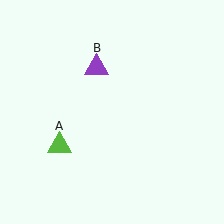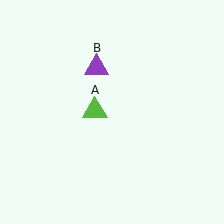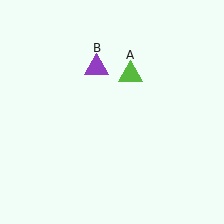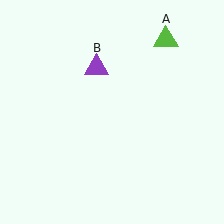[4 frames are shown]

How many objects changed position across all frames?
1 object changed position: lime triangle (object A).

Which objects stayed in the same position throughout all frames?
Purple triangle (object B) remained stationary.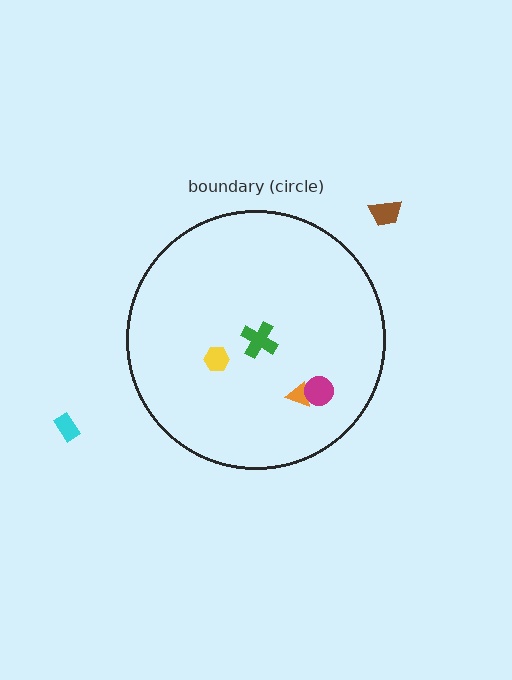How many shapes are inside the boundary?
4 inside, 2 outside.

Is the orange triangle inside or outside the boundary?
Inside.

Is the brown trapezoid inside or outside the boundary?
Outside.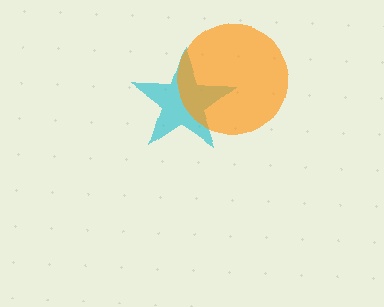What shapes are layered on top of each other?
The layered shapes are: a cyan star, an orange circle.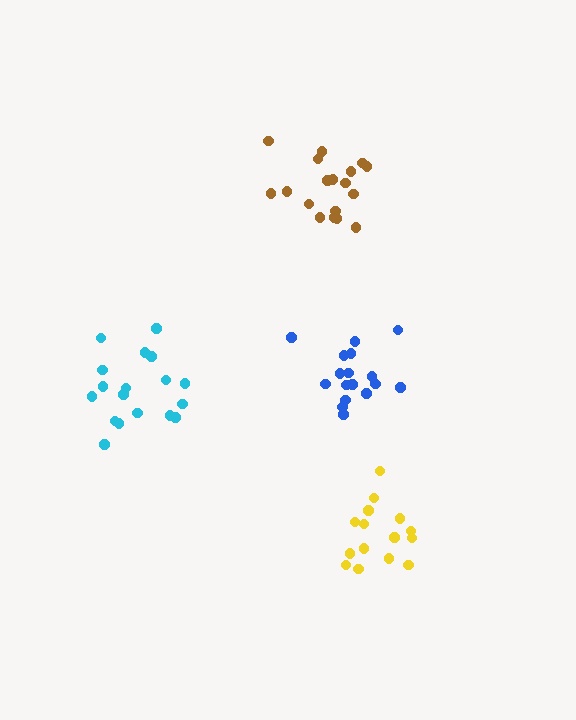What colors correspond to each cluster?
The clusters are colored: brown, blue, cyan, yellow.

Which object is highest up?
The brown cluster is topmost.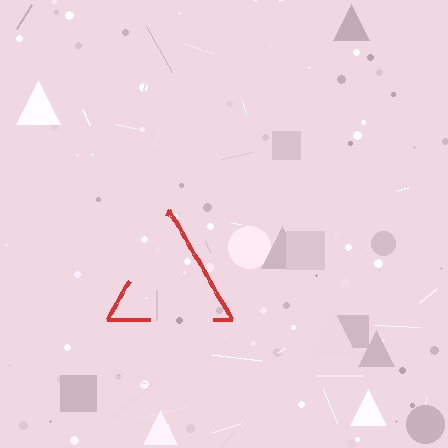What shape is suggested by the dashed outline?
The dashed outline suggests a triangle.